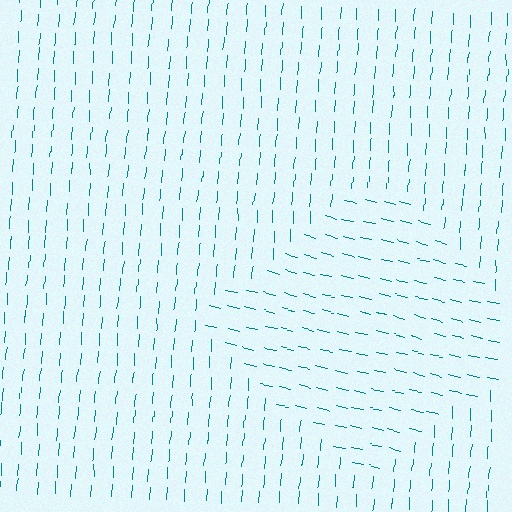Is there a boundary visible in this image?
Yes, there is a texture boundary formed by a change in line orientation.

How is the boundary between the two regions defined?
The boundary is defined purely by a change in line orientation (approximately 80 degrees difference). All lines are the same color and thickness.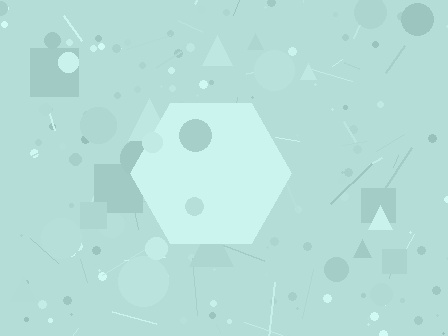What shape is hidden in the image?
A hexagon is hidden in the image.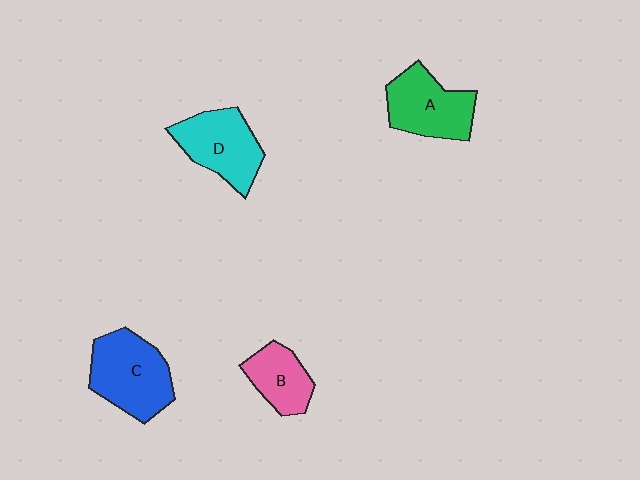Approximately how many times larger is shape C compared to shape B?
Approximately 1.6 times.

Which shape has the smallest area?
Shape B (pink).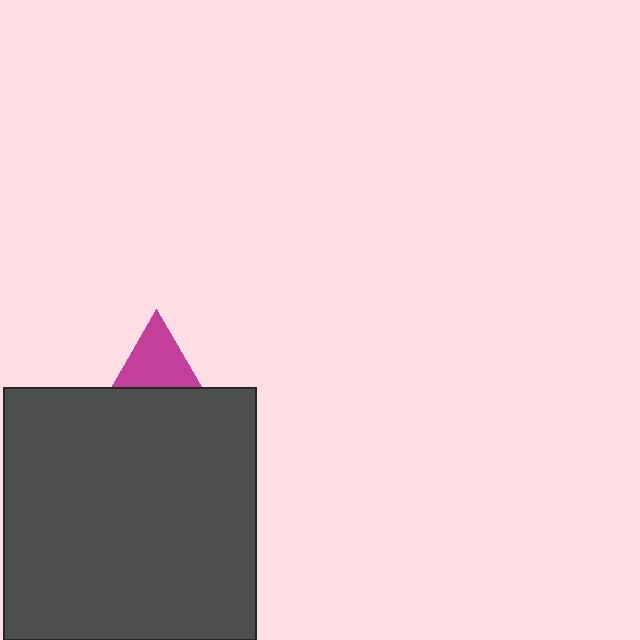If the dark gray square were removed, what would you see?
You would see the complete magenta triangle.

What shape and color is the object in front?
The object in front is a dark gray square.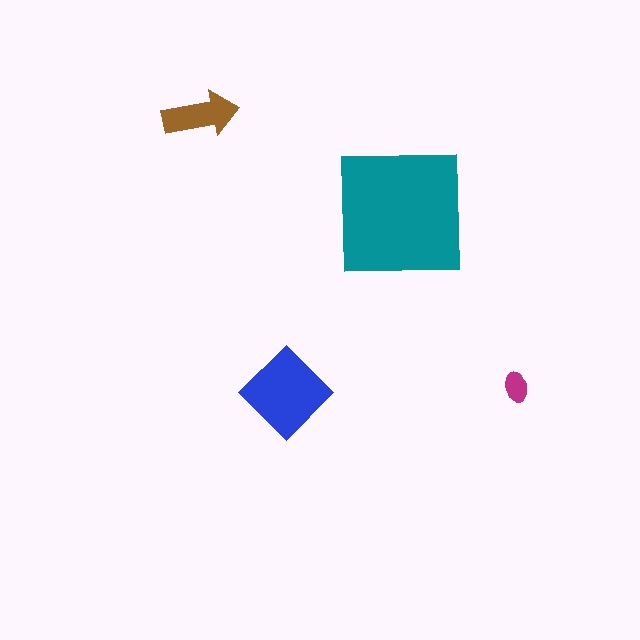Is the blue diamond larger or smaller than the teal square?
Smaller.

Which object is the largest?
The teal square.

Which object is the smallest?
The magenta ellipse.